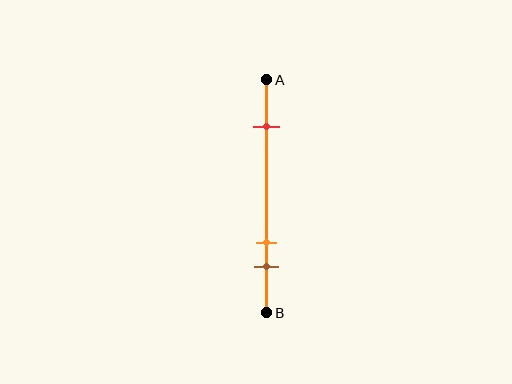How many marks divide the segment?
There are 3 marks dividing the segment.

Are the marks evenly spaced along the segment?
No, the marks are not evenly spaced.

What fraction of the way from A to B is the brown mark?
The brown mark is approximately 80% (0.8) of the way from A to B.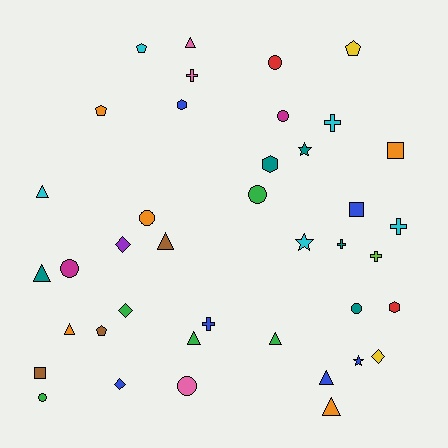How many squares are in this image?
There are 3 squares.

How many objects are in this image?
There are 40 objects.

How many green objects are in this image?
There are 5 green objects.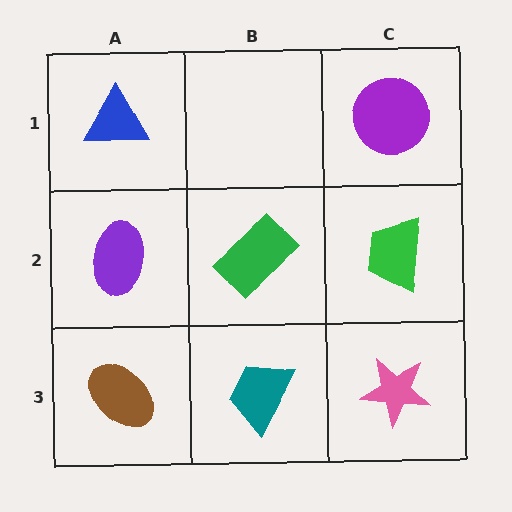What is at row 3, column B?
A teal trapezoid.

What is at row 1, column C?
A purple circle.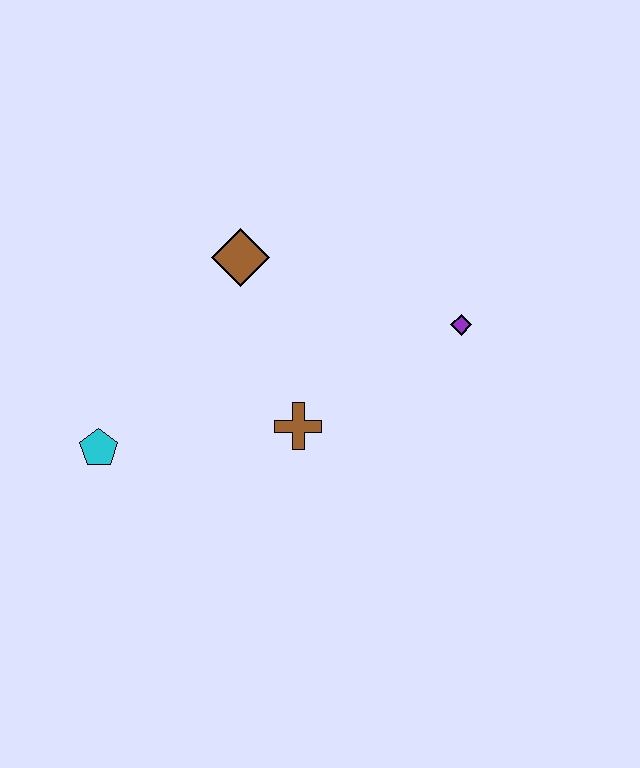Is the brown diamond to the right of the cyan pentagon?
Yes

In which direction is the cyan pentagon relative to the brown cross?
The cyan pentagon is to the left of the brown cross.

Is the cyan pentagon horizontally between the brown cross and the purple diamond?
No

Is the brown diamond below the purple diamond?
No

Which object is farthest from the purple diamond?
The cyan pentagon is farthest from the purple diamond.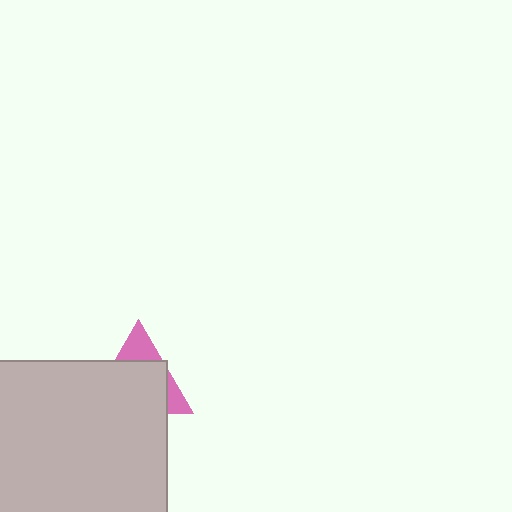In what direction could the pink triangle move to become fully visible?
The pink triangle could move up. That would shift it out from behind the light gray square entirely.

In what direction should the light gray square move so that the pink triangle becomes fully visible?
The light gray square should move down. That is the shortest direction to clear the overlap and leave the pink triangle fully visible.